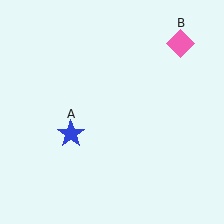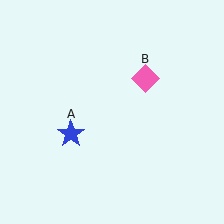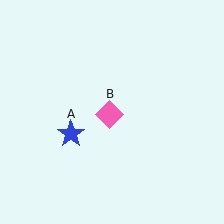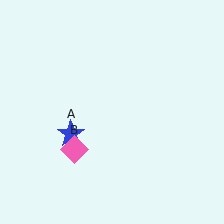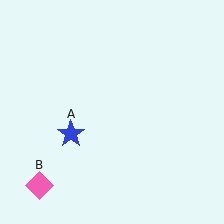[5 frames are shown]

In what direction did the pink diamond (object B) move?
The pink diamond (object B) moved down and to the left.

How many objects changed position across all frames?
1 object changed position: pink diamond (object B).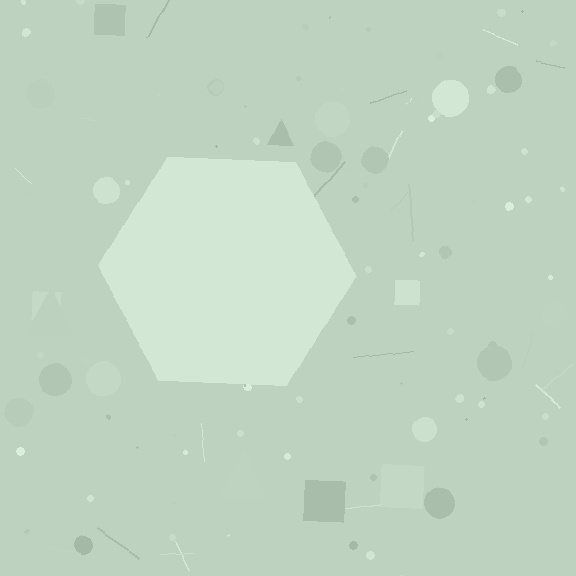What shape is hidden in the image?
A hexagon is hidden in the image.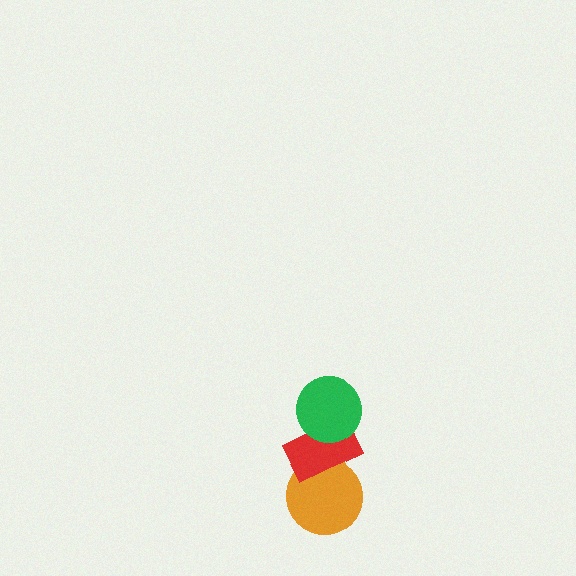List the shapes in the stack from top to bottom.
From top to bottom: the green circle, the red rectangle, the orange circle.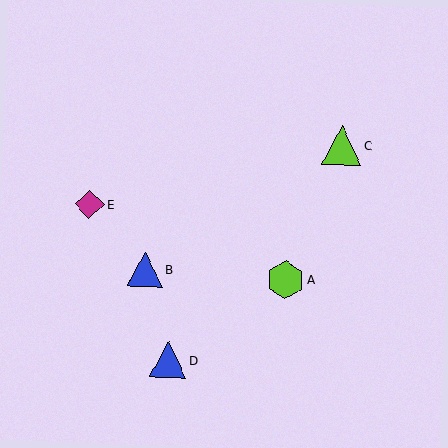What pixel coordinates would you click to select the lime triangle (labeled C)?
Click at (342, 146) to select the lime triangle C.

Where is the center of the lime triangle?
The center of the lime triangle is at (342, 146).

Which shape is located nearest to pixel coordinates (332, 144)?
The lime triangle (labeled C) at (342, 146) is nearest to that location.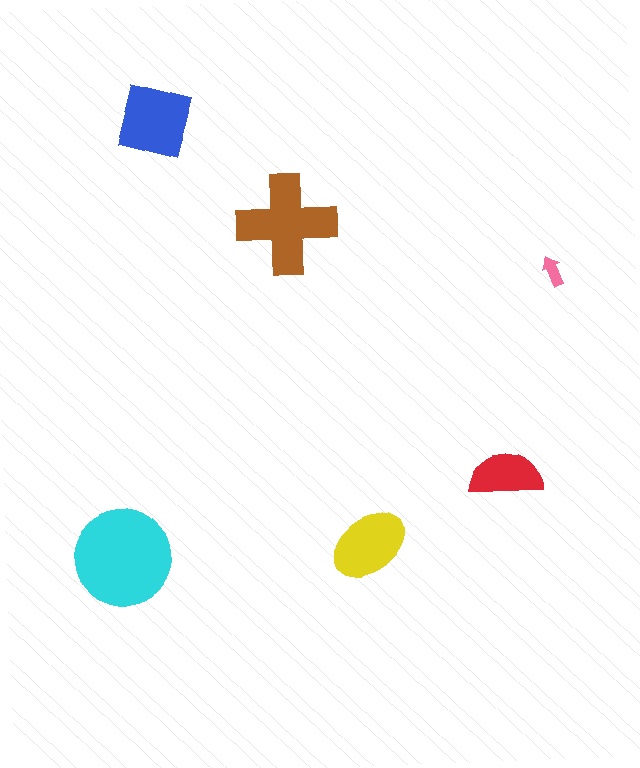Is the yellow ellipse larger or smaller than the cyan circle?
Smaller.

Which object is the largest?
The cyan circle.